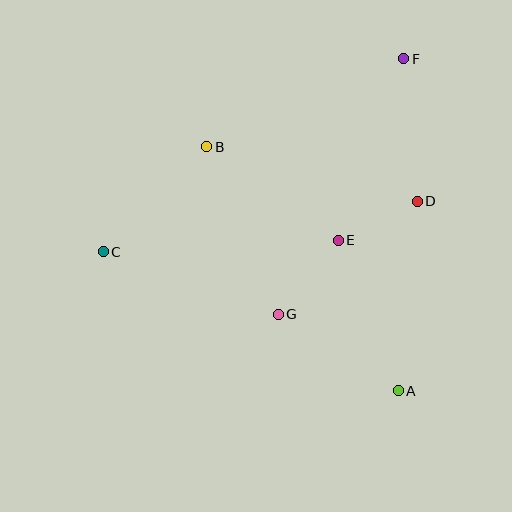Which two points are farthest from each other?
Points C and F are farthest from each other.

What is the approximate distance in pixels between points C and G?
The distance between C and G is approximately 186 pixels.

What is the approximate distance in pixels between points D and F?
The distance between D and F is approximately 143 pixels.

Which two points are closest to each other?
Points D and E are closest to each other.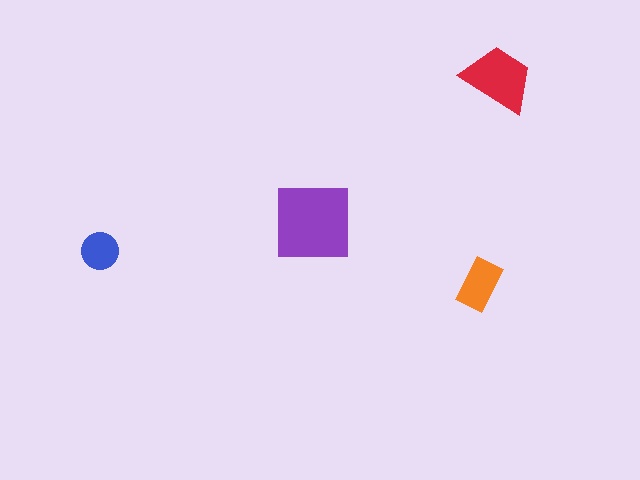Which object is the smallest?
The blue circle.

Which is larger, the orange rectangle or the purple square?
The purple square.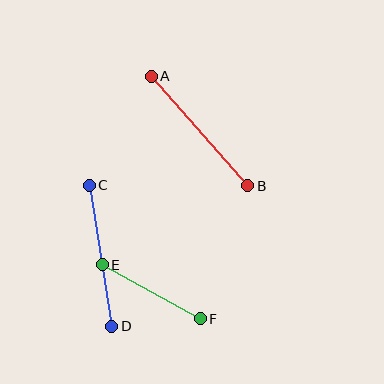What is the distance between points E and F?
The distance is approximately 112 pixels.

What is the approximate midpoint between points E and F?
The midpoint is at approximately (151, 292) pixels.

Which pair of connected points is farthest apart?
Points A and B are farthest apart.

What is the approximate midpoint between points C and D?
The midpoint is at approximately (101, 256) pixels.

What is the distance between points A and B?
The distance is approximately 146 pixels.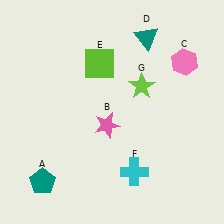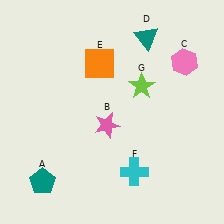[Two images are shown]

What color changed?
The square (E) changed from lime in Image 1 to orange in Image 2.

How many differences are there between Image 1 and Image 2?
There is 1 difference between the two images.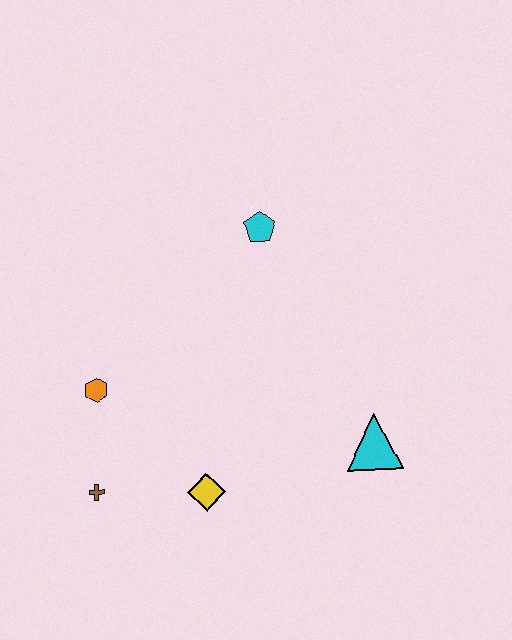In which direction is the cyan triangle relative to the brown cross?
The cyan triangle is to the right of the brown cross.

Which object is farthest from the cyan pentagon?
The brown cross is farthest from the cyan pentagon.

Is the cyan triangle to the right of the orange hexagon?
Yes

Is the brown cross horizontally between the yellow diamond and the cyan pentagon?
No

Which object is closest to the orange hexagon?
The brown cross is closest to the orange hexagon.